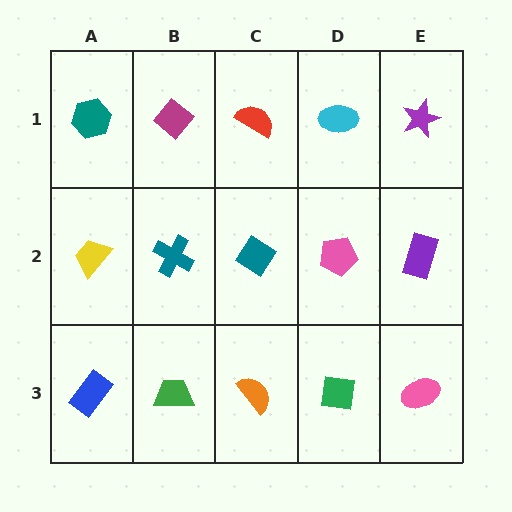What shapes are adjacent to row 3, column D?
A pink pentagon (row 2, column D), an orange semicircle (row 3, column C), a pink ellipse (row 3, column E).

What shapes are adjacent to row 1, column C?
A teal diamond (row 2, column C), a magenta diamond (row 1, column B), a cyan ellipse (row 1, column D).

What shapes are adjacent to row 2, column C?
A red semicircle (row 1, column C), an orange semicircle (row 3, column C), a teal cross (row 2, column B), a pink pentagon (row 2, column D).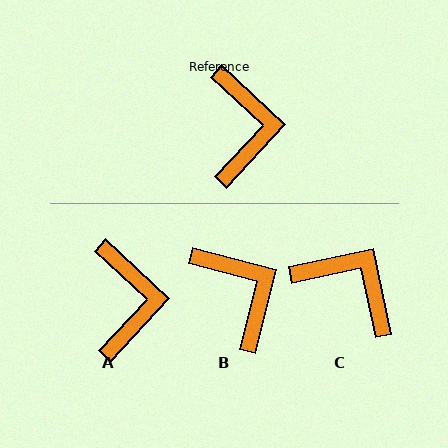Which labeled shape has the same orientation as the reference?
A.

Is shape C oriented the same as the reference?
No, it is off by about 55 degrees.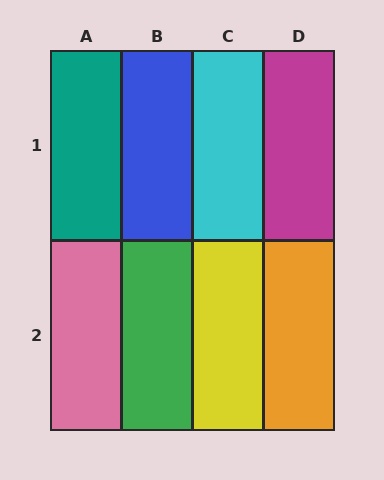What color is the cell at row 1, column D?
Magenta.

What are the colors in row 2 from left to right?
Pink, green, yellow, orange.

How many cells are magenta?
1 cell is magenta.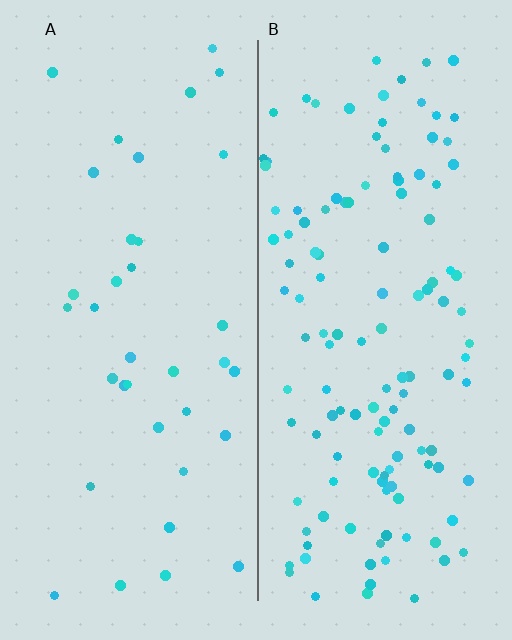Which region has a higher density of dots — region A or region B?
B (the right).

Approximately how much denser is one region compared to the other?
Approximately 3.5× — region B over region A.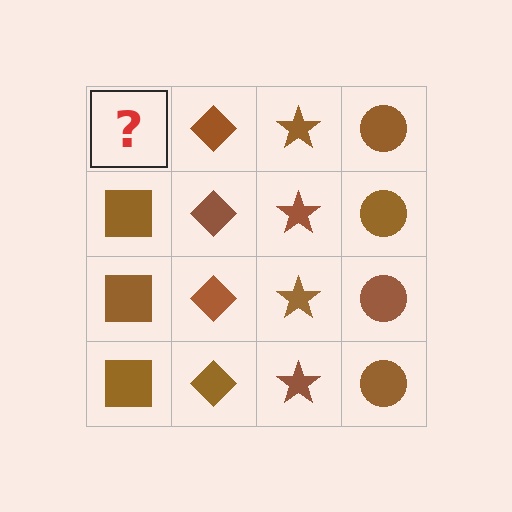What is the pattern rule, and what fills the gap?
The rule is that each column has a consistent shape. The gap should be filled with a brown square.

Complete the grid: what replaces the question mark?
The question mark should be replaced with a brown square.